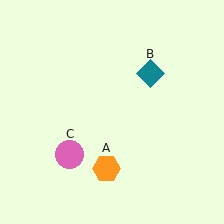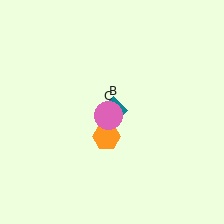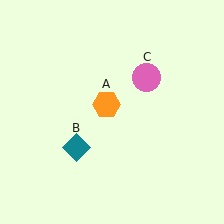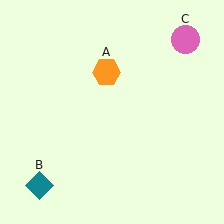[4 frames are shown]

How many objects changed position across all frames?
3 objects changed position: orange hexagon (object A), teal diamond (object B), pink circle (object C).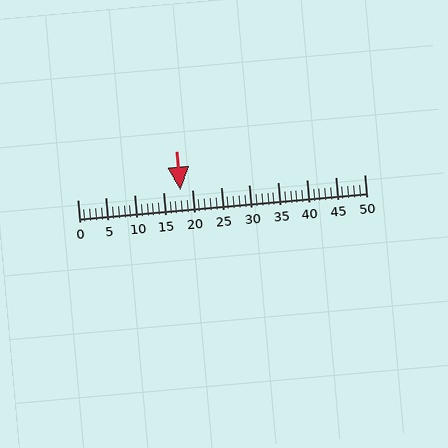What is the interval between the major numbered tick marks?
The major tick marks are spaced 5 units apart.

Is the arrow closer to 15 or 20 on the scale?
The arrow is closer to 20.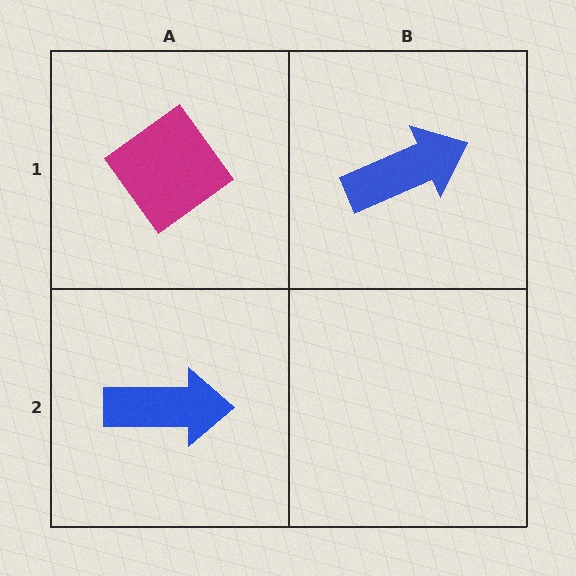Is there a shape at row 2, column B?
No, that cell is empty.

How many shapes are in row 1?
2 shapes.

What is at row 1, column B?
A blue arrow.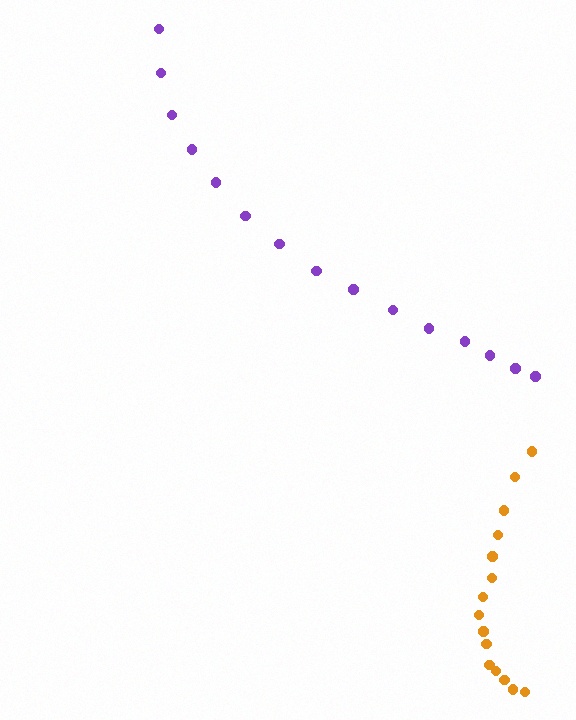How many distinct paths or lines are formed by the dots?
There are 2 distinct paths.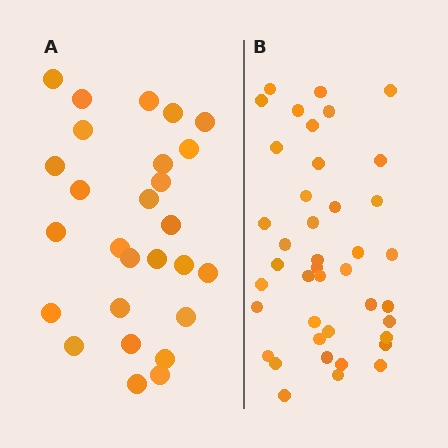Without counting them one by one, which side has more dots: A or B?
Region B (the right region) has more dots.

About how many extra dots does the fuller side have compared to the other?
Region B has approximately 15 more dots than region A.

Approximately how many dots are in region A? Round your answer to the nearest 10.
About 30 dots. (The exact count is 27, which rounds to 30.)